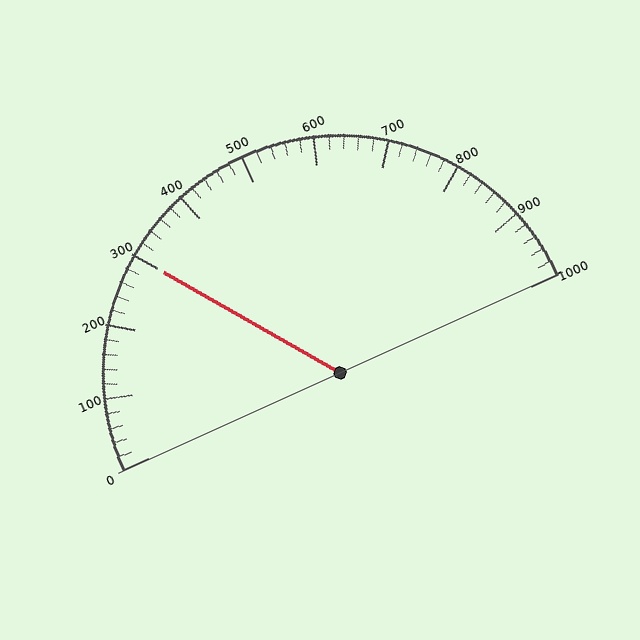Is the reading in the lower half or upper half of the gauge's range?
The reading is in the lower half of the range (0 to 1000).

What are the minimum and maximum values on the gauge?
The gauge ranges from 0 to 1000.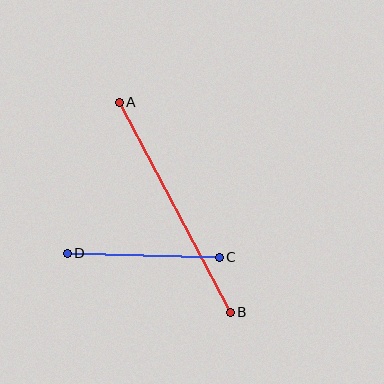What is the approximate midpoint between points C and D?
The midpoint is at approximately (143, 255) pixels.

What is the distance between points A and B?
The distance is approximately 237 pixels.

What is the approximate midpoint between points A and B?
The midpoint is at approximately (175, 207) pixels.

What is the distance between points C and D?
The distance is approximately 152 pixels.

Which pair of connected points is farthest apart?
Points A and B are farthest apart.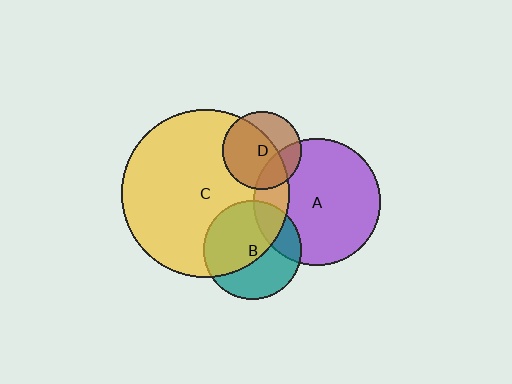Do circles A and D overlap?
Yes.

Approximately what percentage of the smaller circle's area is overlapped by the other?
Approximately 25%.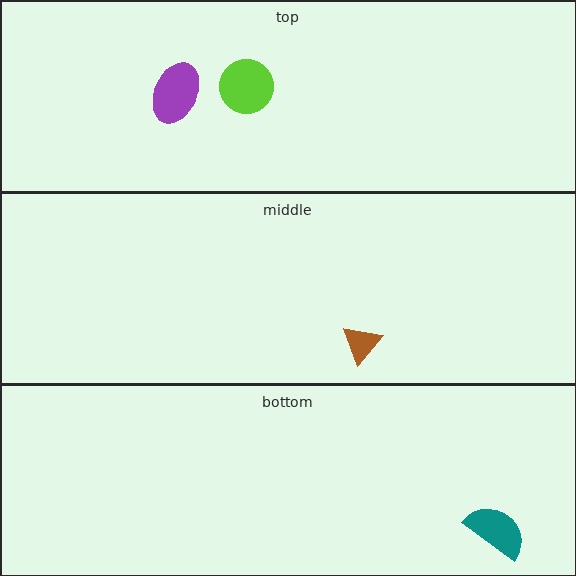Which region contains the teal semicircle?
The bottom region.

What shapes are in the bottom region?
The teal semicircle.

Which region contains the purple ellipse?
The top region.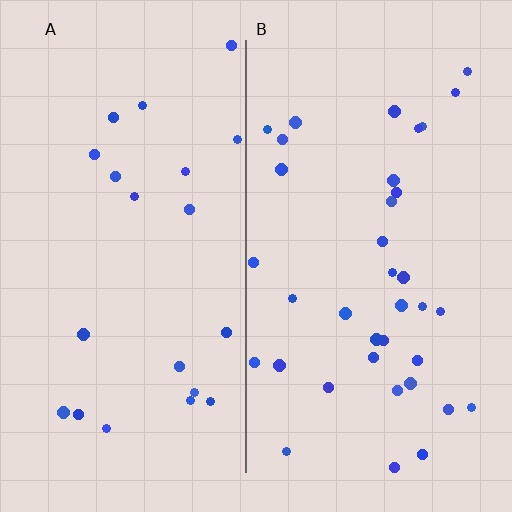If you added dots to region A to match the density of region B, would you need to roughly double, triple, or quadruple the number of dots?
Approximately double.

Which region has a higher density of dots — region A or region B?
B (the right).